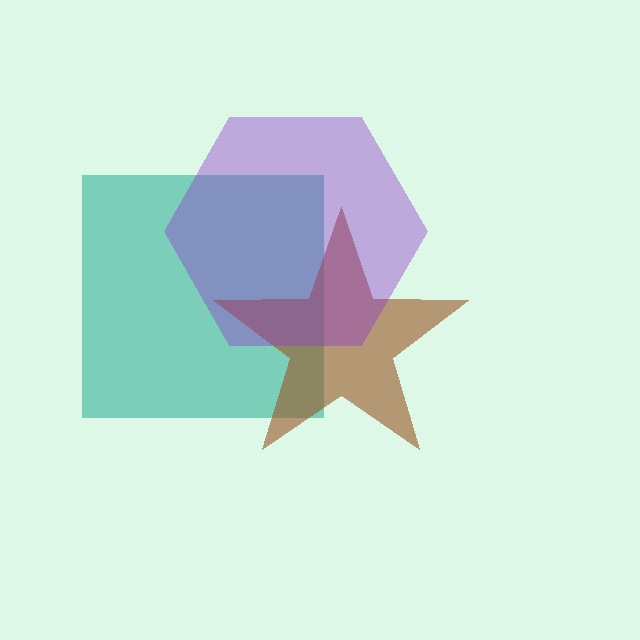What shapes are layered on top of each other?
The layered shapes are: a teal square, a brown star, a purple hexagon.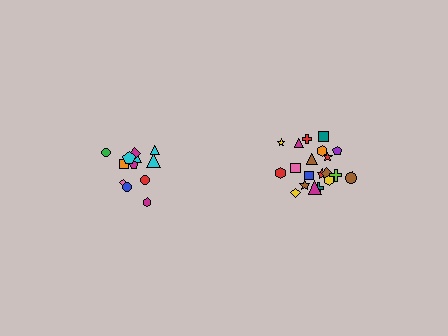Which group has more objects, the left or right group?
The right group.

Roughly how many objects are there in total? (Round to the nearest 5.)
Roughly 35 objects in total.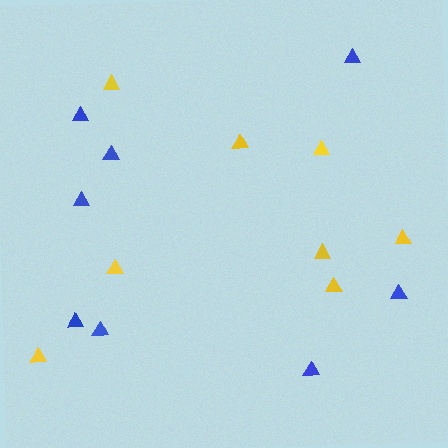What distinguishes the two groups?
There are 2 groups: one group of blue triangles (8) and one group of yellow triangles (8).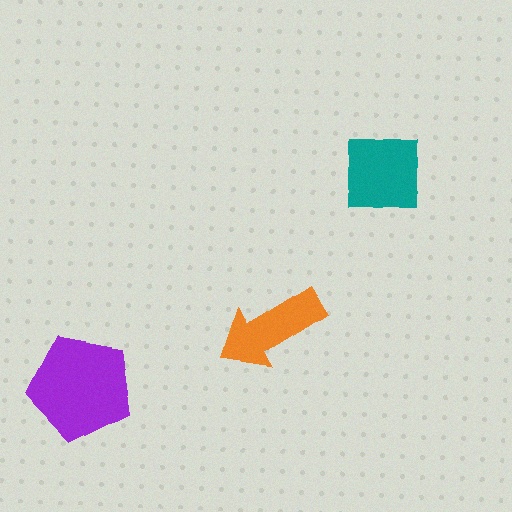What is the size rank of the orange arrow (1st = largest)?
3rd.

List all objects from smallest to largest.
The orange arrow, the teal square, the purple pentagon.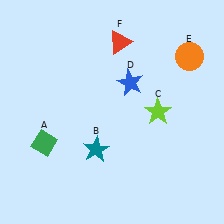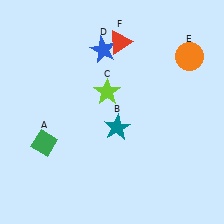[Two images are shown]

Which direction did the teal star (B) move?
The teal star (B) moved up.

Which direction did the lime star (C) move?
The lime star (C) moved left.